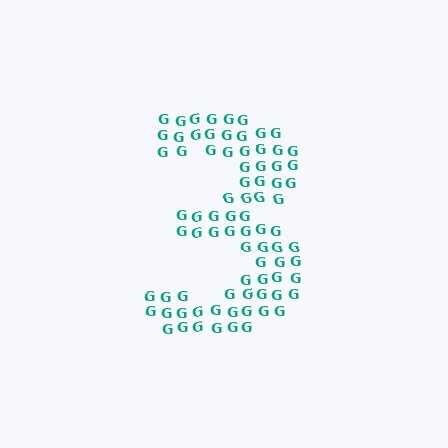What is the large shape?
The large shape is the digit 3.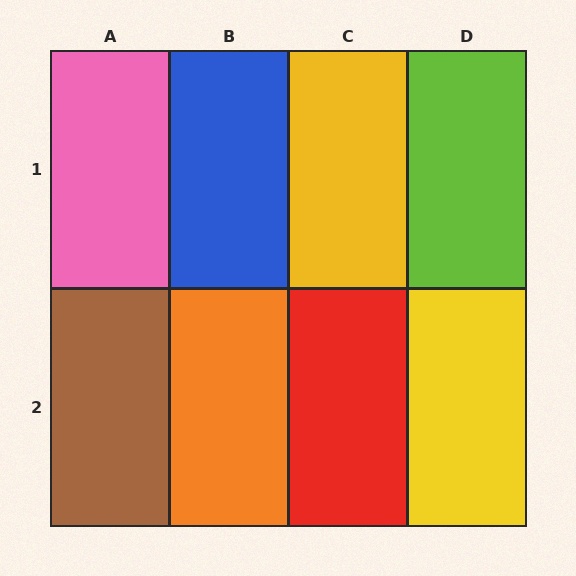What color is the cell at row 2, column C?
Red.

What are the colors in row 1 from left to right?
Pink, blue, yellow, lime.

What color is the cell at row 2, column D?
Yellow.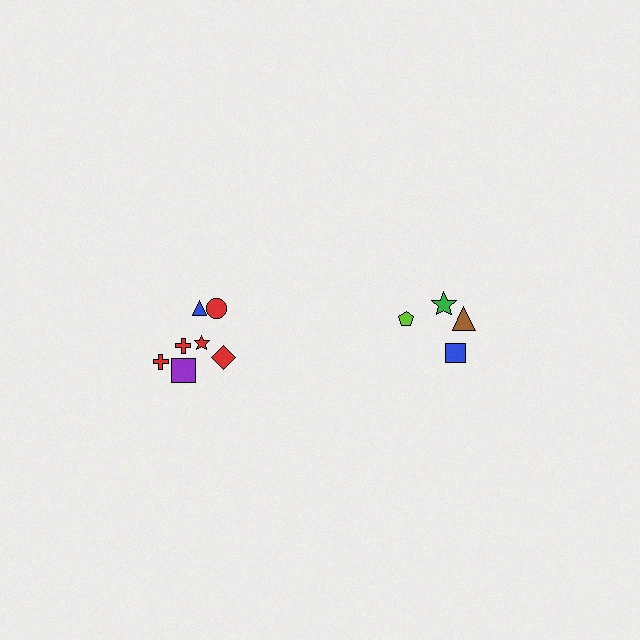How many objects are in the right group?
There are 4 objects.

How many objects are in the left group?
There are 7 objects.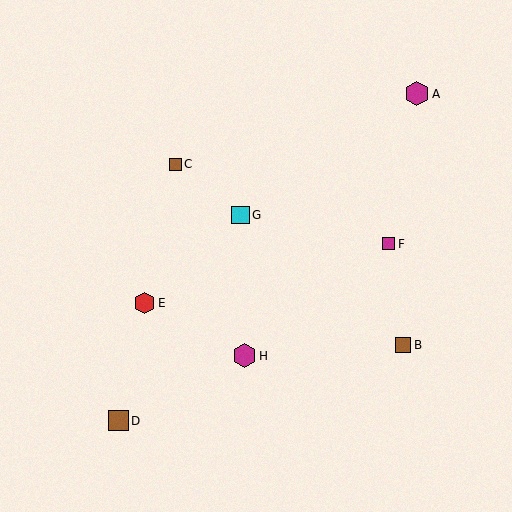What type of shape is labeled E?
Shape E is a red hexagon.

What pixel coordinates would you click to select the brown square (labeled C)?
Click at (175, 164) to select the brown square C.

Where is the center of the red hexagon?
The center of the red hexagon is at (145, 303).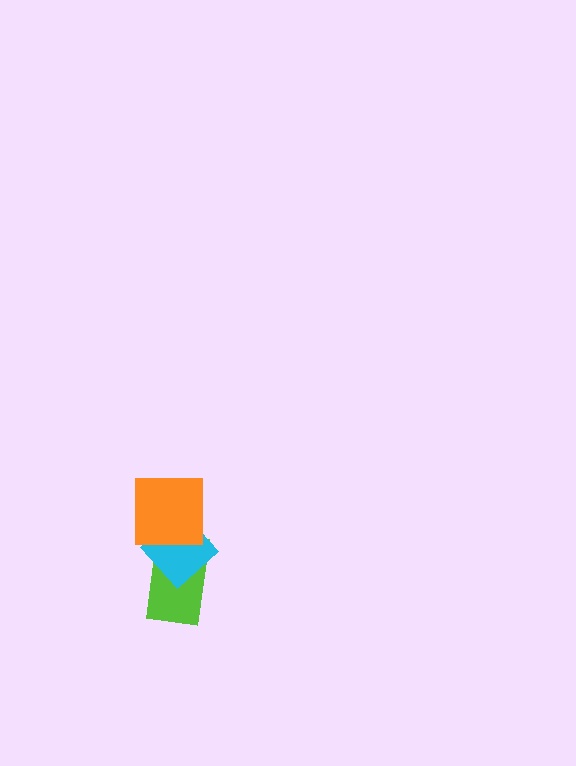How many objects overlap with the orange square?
2 objects overlap with the orange square.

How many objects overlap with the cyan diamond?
2 objects overlap with the cyan diamond.